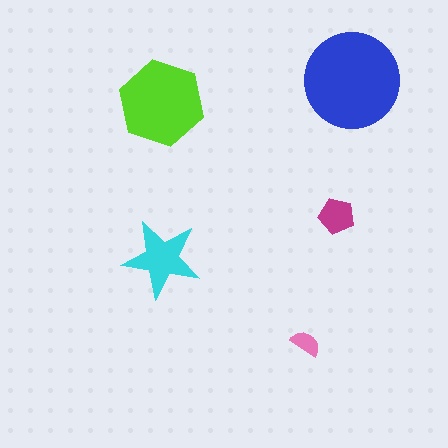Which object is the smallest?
The pink semicircle.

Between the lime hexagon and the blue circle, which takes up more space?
The blue circle.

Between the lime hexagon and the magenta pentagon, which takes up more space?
The lime hexagon.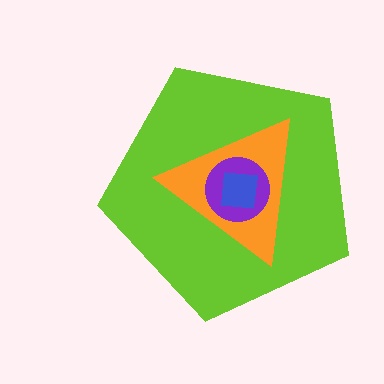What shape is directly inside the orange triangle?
The purple circle.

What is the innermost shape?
The blue square.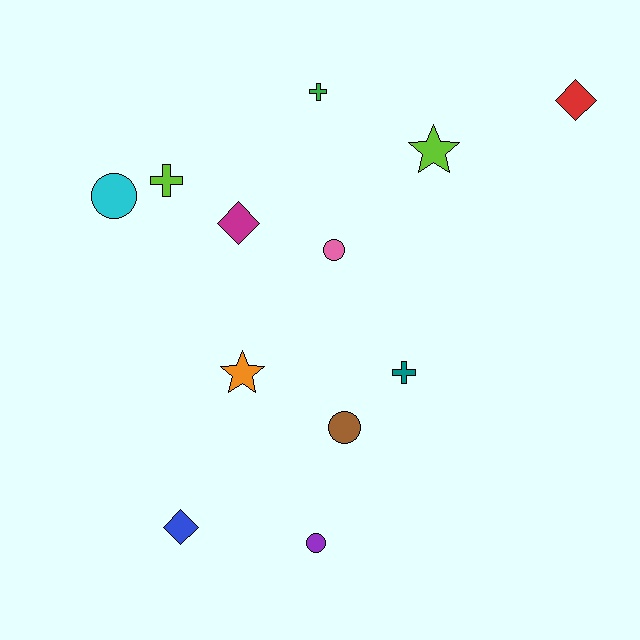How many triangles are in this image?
There are no triangles.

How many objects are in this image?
There are 12 objects.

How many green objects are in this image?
There is 1 green object.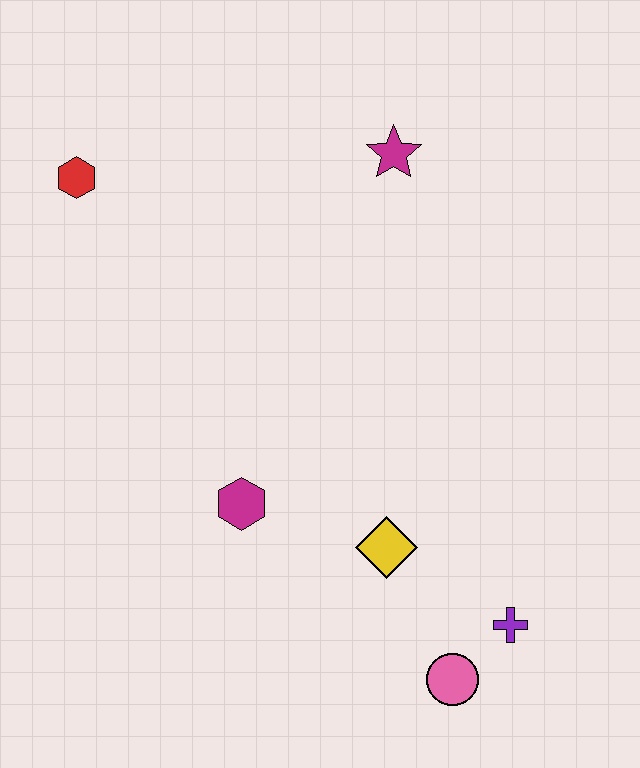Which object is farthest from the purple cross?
The red hexagon is farthest from the purple cross.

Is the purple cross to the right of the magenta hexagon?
Yes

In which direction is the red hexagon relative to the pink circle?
The red hexagon is above the pink circle.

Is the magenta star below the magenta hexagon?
No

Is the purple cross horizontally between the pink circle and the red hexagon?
No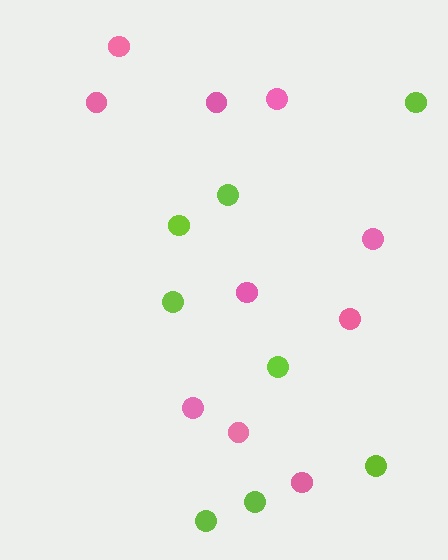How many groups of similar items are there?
There are 2 groups: one group of pink circles (10) and one group of lime circles (8).